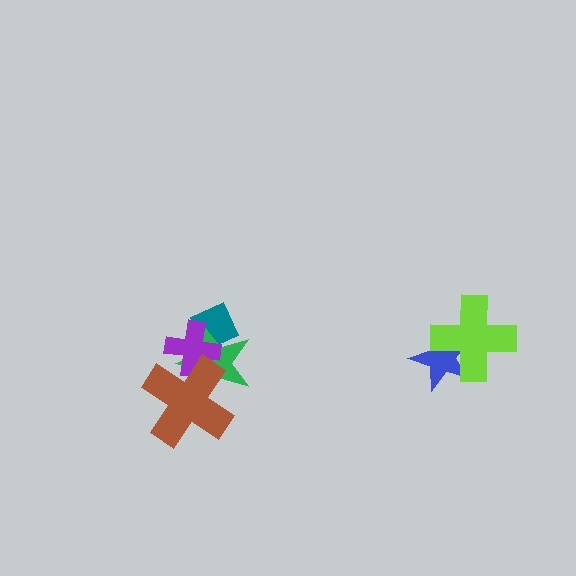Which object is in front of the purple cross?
The brown cross is in front of the purple cross.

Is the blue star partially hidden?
Yes, it is partially covered by another shape.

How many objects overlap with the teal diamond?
2 objects overlap with the teal diamond.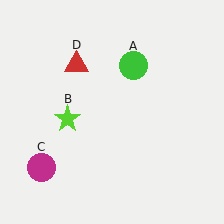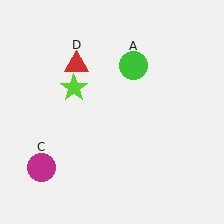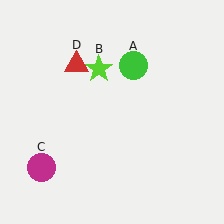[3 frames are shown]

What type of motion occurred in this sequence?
The lime star (object B) rotated clockwise around the center of the scene.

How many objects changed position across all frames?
1 object changed position: lime star (object B).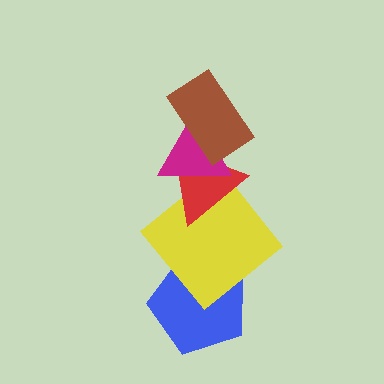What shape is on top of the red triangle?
The magenta triangle is on top of the red triangle.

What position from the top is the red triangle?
The red triangle is 3rd from the top.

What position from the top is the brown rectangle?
The brown rectangle is 1st from the top.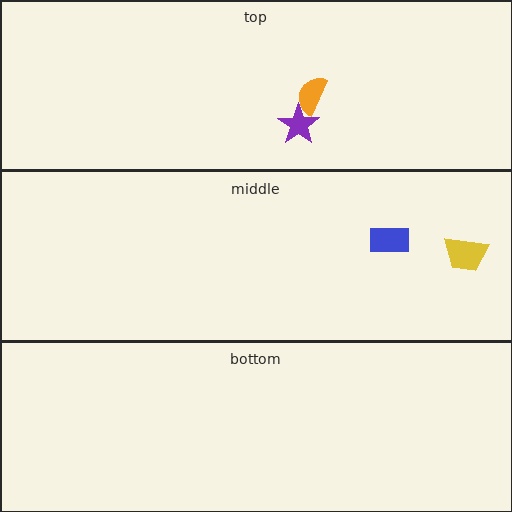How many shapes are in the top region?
2.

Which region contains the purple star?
The top region.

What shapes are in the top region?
The purple star, the orange semicircle.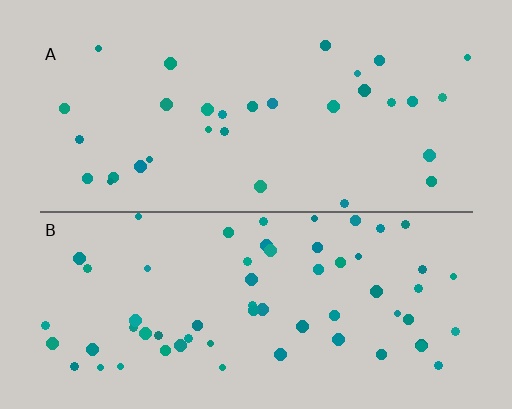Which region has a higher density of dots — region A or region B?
B (the bottom).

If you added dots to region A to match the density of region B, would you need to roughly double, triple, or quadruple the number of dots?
Approximately double.